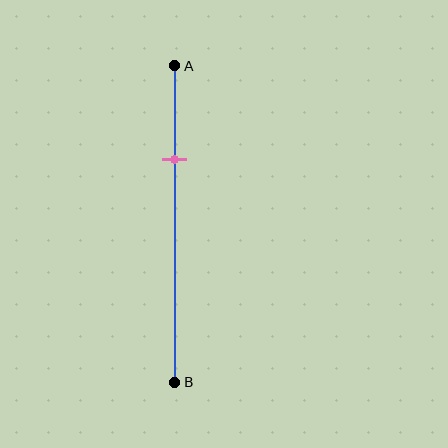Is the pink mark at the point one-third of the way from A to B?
No, the mark is at about 30% from A, not at the 33% one-third point.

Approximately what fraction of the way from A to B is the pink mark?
The pink mark is approximately 30% of the way from A to B.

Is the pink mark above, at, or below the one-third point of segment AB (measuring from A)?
The pink mark is above the one-third point of segment AB.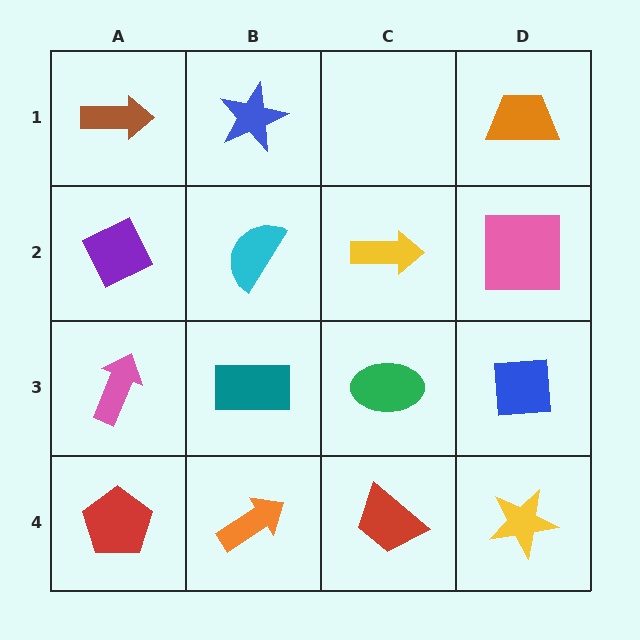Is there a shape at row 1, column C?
No, that cell is empty.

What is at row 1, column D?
An orange trapezoid.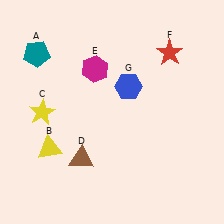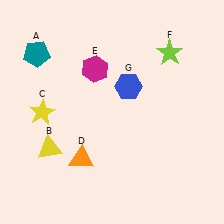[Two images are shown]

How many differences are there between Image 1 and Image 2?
There are 2 differences between the two images.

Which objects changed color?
D changed from brown to orange. F changed from red to lime.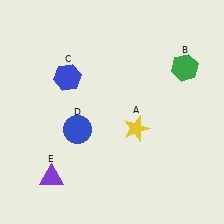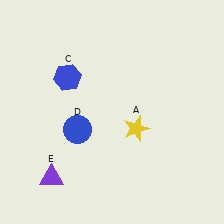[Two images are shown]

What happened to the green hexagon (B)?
The green hexagon (B) was removed in Image 2. It was in the top-right area of Image 1.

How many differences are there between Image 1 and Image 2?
There is 1 difference between the two images.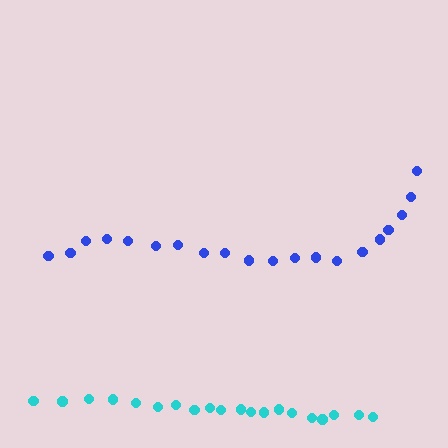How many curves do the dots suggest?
There are 2 distinct paths.